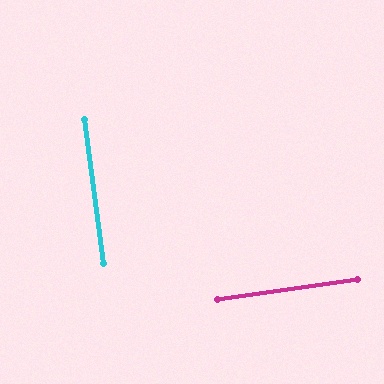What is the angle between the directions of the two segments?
Approximately 89 degrees.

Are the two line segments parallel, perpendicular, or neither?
Perpendicular — they meet at approximately 89°.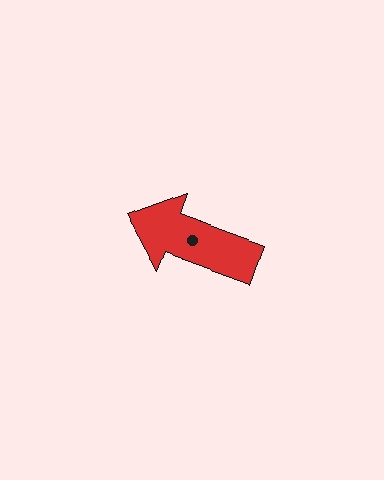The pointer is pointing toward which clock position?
Roughly 10 o'clock.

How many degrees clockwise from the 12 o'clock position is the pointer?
Approximately 290 degrees.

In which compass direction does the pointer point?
West.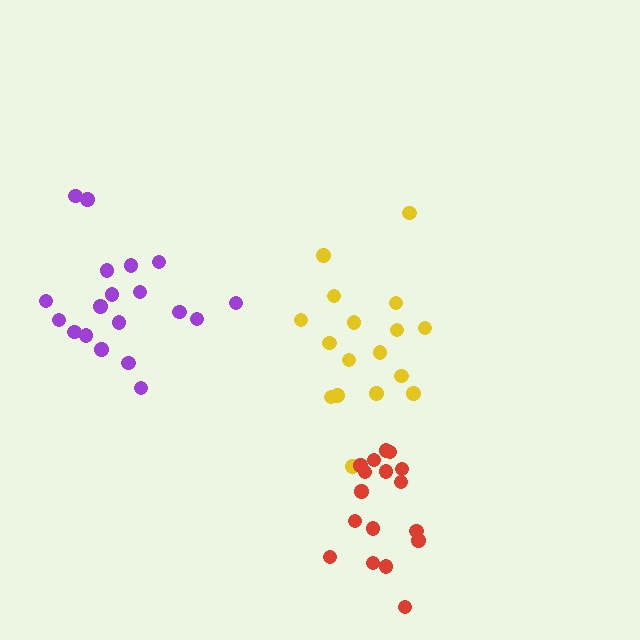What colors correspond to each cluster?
The clusters are colored: yellow, red, purple.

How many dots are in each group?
Group 1: 17 dots, Group 2: 17 dots, Group 3: 19 dots (53 total).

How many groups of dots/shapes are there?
There are 3 groups.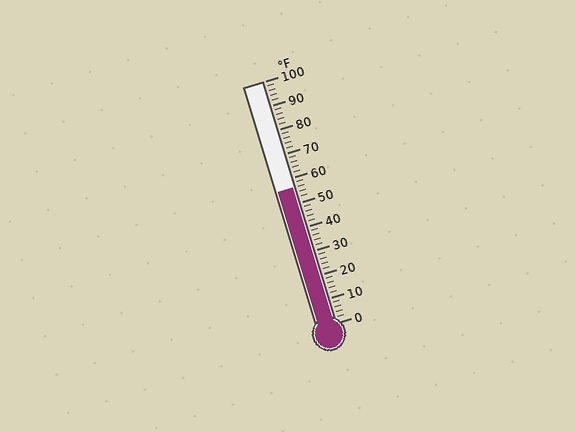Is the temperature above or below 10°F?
The temperature is above 10°F.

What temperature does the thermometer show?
The thermometer shows approximately 56°F.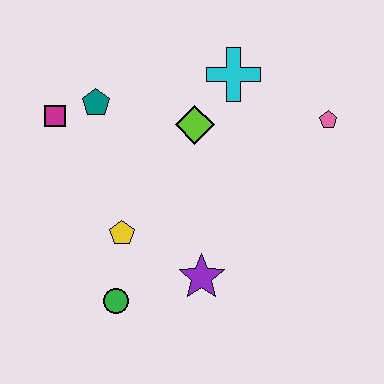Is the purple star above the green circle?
Yes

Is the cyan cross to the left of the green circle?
No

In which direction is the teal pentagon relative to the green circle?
The teal pentagon is above the green circle.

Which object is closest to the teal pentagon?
The magenta square is closest to the teal pentagon.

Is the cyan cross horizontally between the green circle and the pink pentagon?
Yes